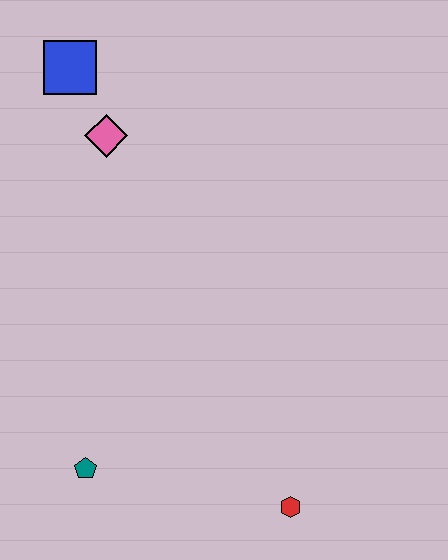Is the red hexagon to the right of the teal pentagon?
Yes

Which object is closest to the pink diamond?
The blue square is closest to the pink diamond.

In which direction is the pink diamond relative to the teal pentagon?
The pink diamond is above the teal pentagon.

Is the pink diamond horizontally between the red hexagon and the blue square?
Yes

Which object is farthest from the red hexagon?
The blue square is farthest from the red hexagon.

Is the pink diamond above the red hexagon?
Yes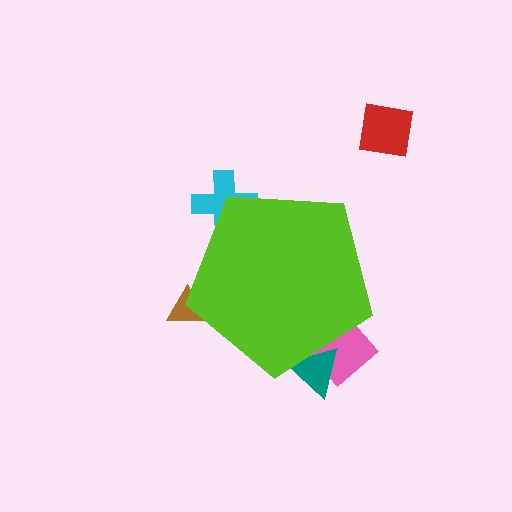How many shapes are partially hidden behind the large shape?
4 shapes are partially hidden.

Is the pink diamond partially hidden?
Yes, the pink diamond is partially hidden behind the lime pentagon.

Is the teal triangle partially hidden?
Yes, the teal triangle is partially hidden behind the lime pentagon.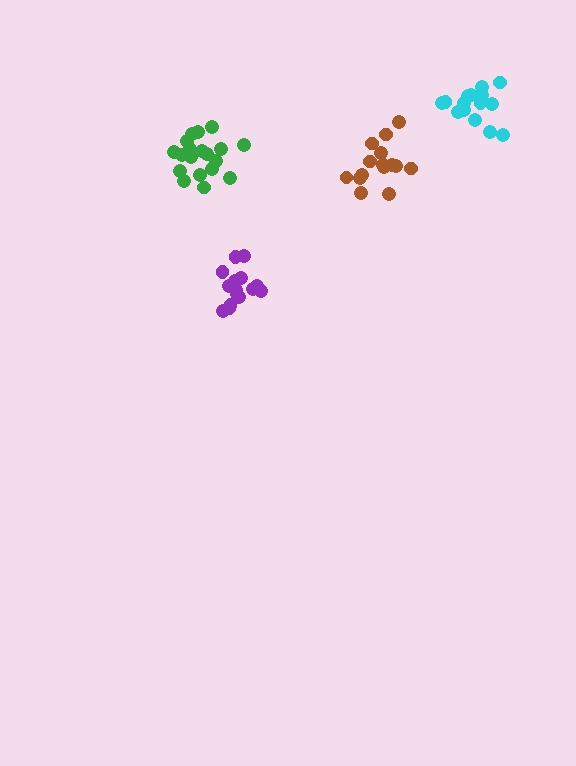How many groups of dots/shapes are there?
There are 4 groups.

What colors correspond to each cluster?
The clusters are colored: cyan, brown, purple, green.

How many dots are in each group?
Group 1: 15 dots, Group 2: 15 dots, Group 3: 16 dots, Group 4: 20 dots (66 total).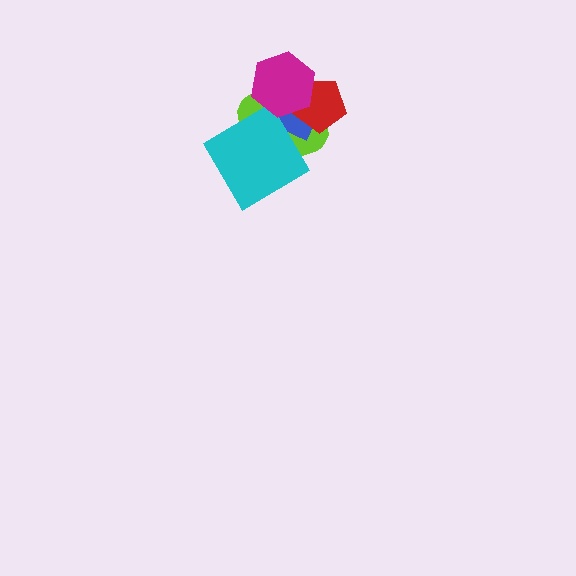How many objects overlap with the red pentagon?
3 objects overlap with the red pentagon.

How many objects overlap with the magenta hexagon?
3 objects overlap with the magenta hexagon.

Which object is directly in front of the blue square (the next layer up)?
The red pentagon is directly in front of the blue square.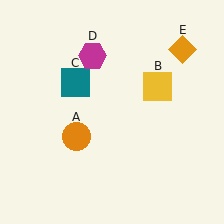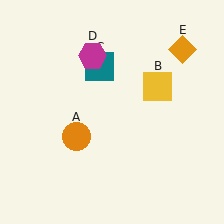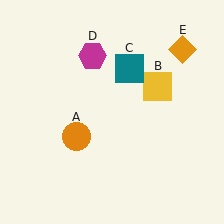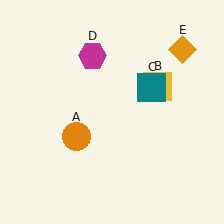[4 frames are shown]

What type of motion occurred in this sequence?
The teal square (object C) rotated clockwise around the center of the scene.